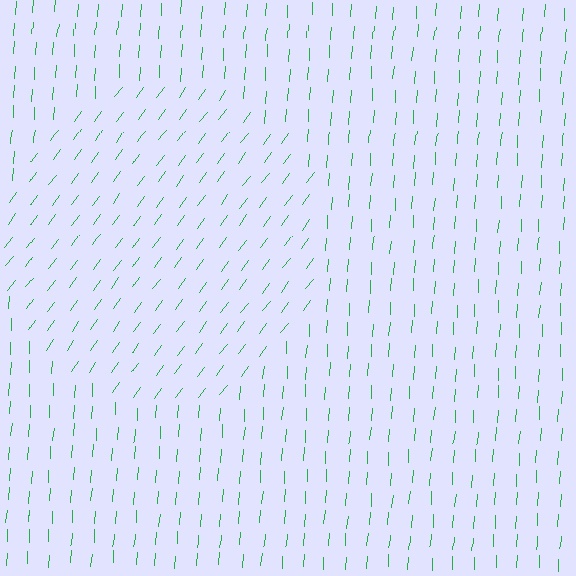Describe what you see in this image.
The image is filled with small green line segments. A circle region in the image has lines oriented differently from the surrounding lines, creating a visible texture boundary.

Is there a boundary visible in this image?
Yes, there is a texture boundary formed by a change in line orientation.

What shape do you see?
I see a circle.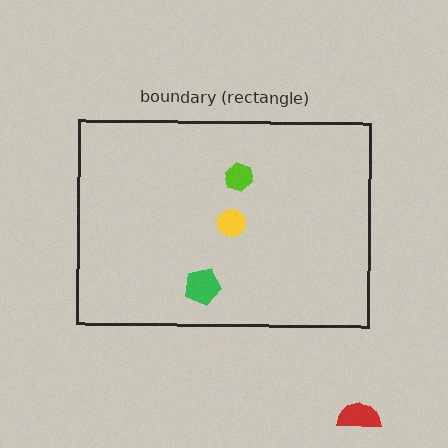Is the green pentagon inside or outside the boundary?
Inside.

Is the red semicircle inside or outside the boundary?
Outside.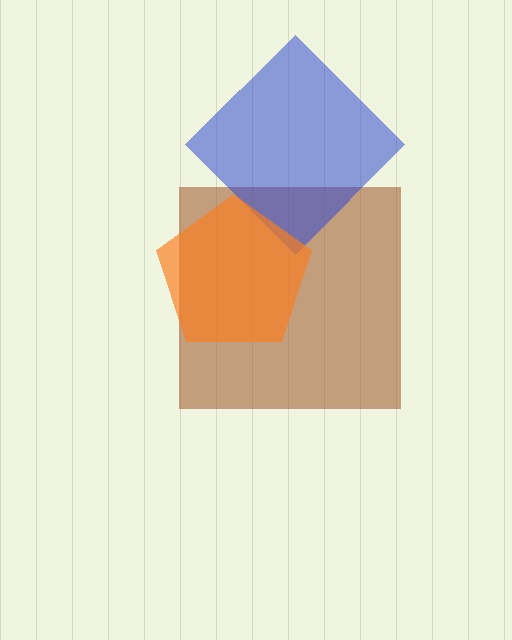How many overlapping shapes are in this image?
There are 3 overlapping shapes in the image.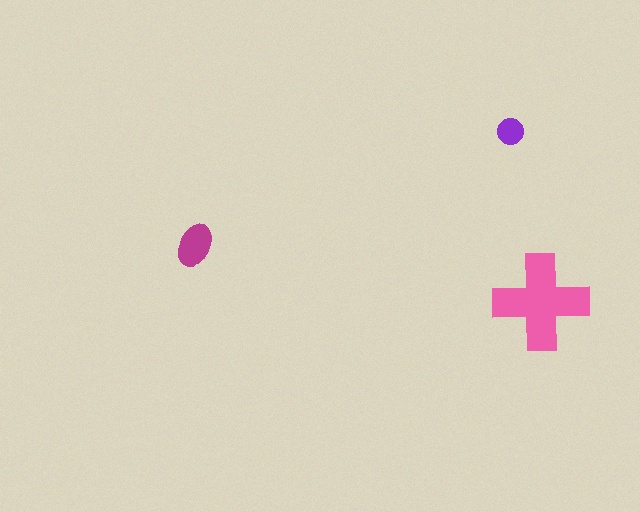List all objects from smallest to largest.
The purple circle, the magenta ellipse, the pink cross.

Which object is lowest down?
The pink cross is bottommost.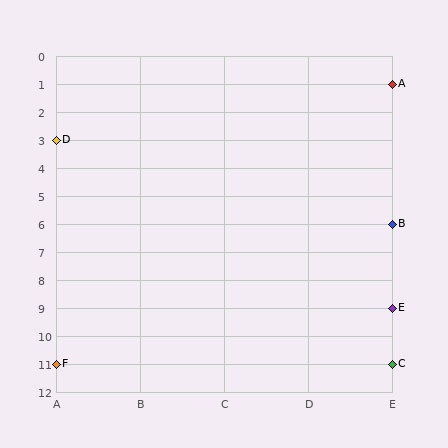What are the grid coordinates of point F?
Point F is at grid coordinates (A, 11).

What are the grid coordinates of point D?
Point D is at grid coordinates (A, 3).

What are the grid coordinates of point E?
Point E is at grid coordinates (E, 9).